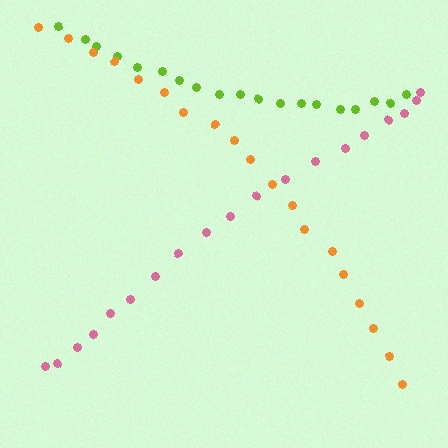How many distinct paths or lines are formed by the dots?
There are 3 distinct paths.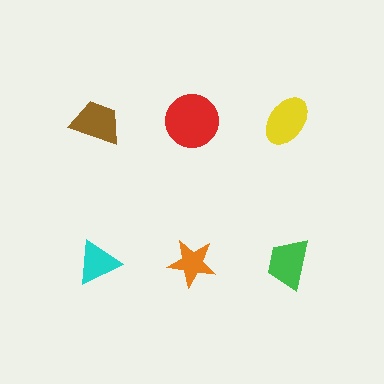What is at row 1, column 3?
A yellow ellipse.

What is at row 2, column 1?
A cyan triangle.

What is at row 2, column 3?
A green trapezoid.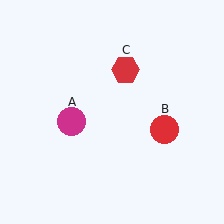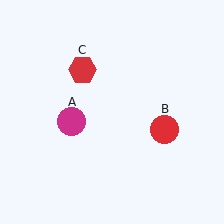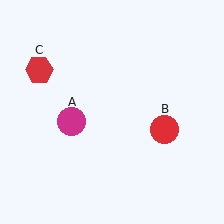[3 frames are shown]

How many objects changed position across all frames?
1 object changed position: red hexagon (object C).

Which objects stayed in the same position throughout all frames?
Magenta circle (object A) and red circle (object B) remained stationary.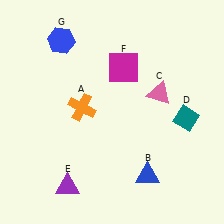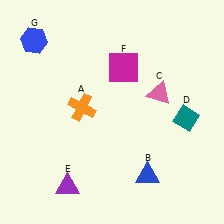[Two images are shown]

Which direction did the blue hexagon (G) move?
The blue hexagon (G) moved left.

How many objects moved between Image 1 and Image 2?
1 object moved between the two images.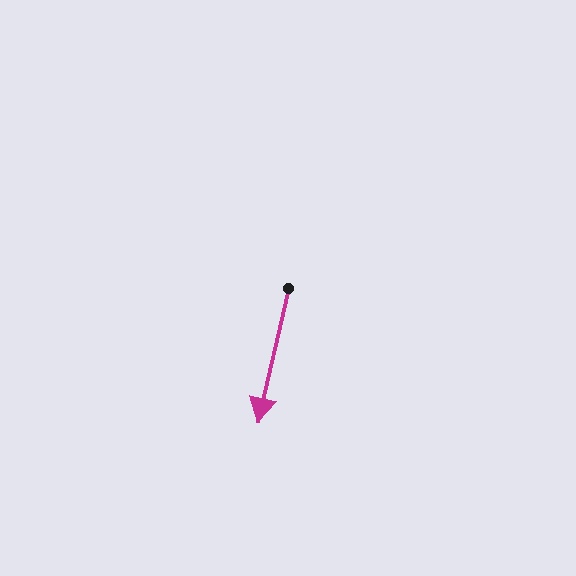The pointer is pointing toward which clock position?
Roughly 6 o'clock.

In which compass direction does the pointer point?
South.